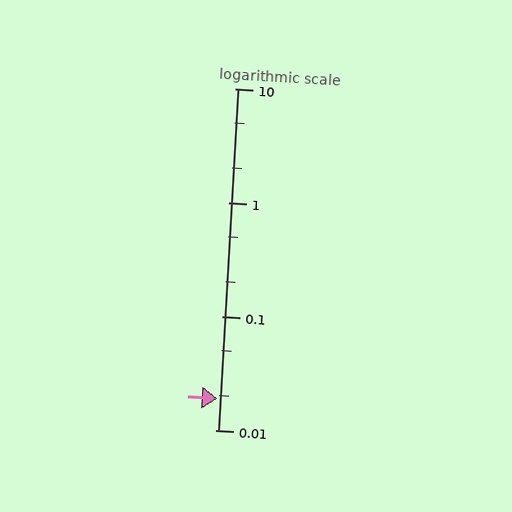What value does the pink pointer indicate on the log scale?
The pointer indicates approximately 0.019.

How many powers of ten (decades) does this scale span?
The scale spans 3 decades, from 0.01 to 10.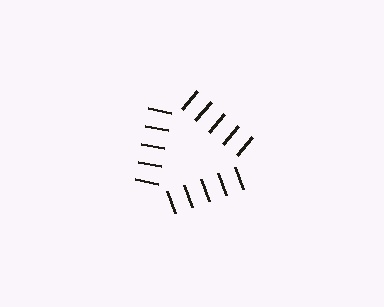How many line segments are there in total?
15 — 5 along each of the 3 edges.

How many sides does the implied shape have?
3 sides — the line-ends trace a triangle.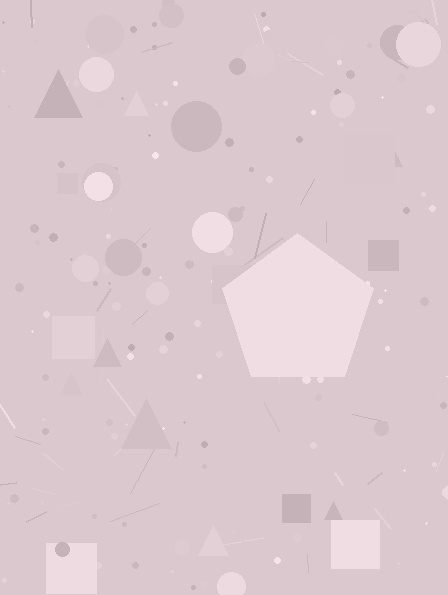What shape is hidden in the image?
A pentagon is hidden in the image.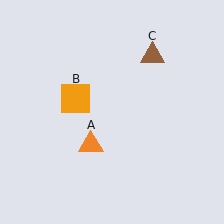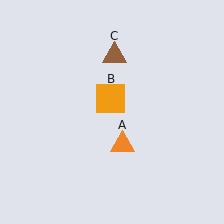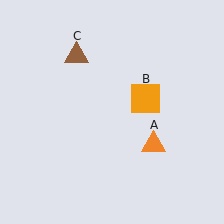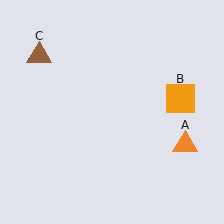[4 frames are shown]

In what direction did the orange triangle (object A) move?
The orange triangle (object A) moved right.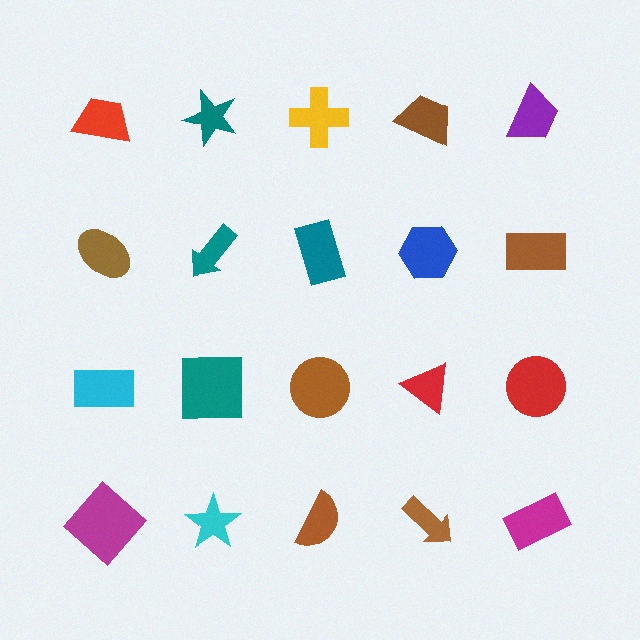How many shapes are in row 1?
5 shapes.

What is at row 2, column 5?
A brown rectangle.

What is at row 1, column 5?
A purple trapezoid.